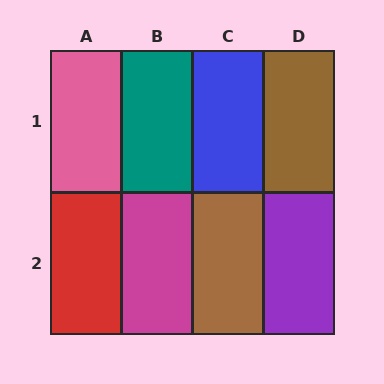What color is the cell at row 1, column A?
Pink.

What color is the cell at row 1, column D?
Brown.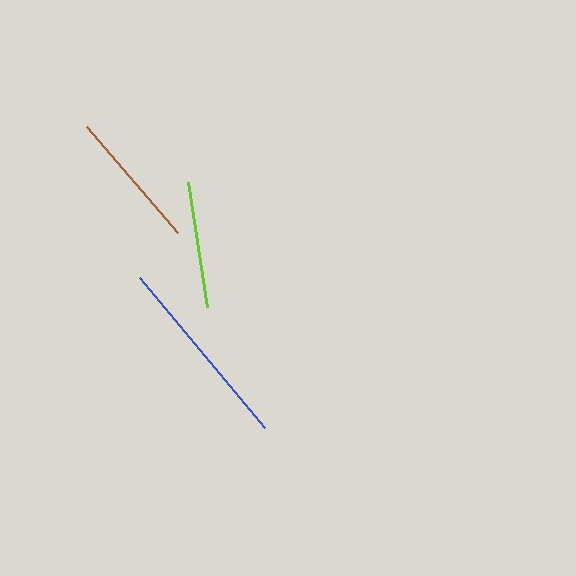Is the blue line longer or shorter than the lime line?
The blue line is longer than the lime line.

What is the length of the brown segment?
The brown segment is approximately 140 pixels long.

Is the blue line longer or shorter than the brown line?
The blue line is longer than the brown line.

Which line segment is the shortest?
The lime line is the shortest at approximately 126 pixels.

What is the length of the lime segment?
The lime segment is approximately 126 pixels long.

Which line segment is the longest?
The blue line is the longest at approximately 195 pixels.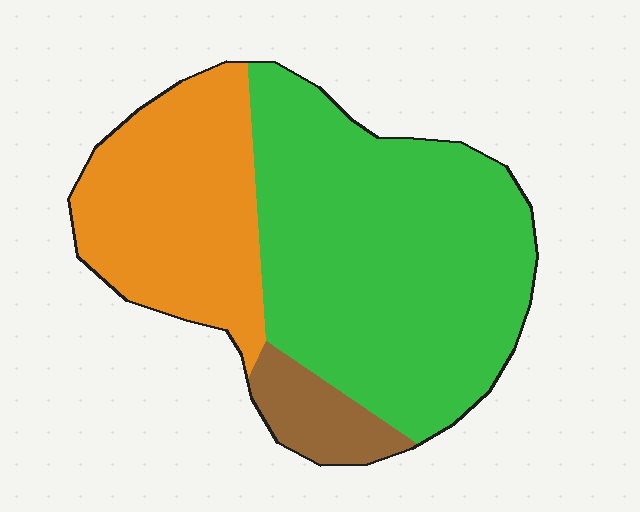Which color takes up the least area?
Brown, at roughly 10%.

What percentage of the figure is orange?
Orange covers about 30% of the figure.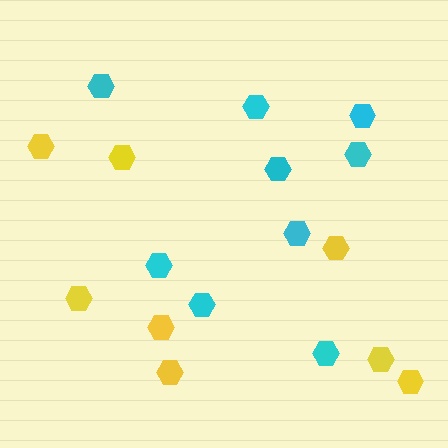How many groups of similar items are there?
There are 2 groups: one group of cyan hexagons (9) and one group of yellow hexagons (8).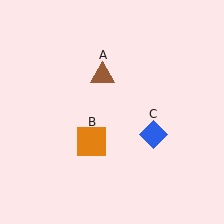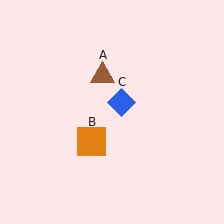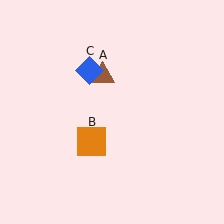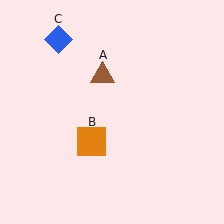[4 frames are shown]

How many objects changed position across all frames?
1 object changed position: blue diamond (object C).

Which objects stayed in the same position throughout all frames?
Brown triangle (object A) and orange square (object B) remained stationary.